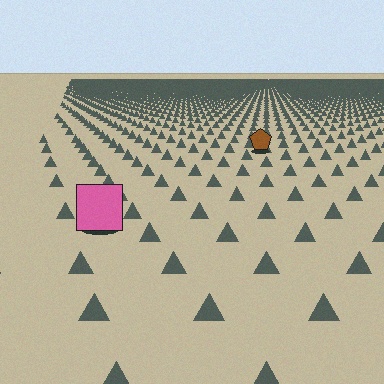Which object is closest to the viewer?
The pink square is closest. The texture marks near it are larger and more spread out.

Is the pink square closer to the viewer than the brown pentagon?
Yes. The pink square is closer — you can tell from the texture gradient: the ground texture is coarser near it.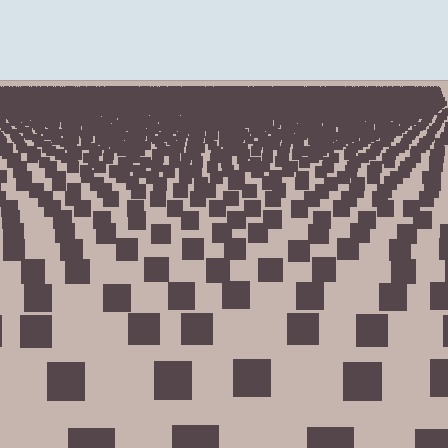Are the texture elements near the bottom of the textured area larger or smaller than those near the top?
Larger. Near the bottom, elements are closer to the viewer and appear at a bigger on-screen size.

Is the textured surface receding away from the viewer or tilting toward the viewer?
The surface is receding away from the viewer. Texture elements get smaller and denser toward the top.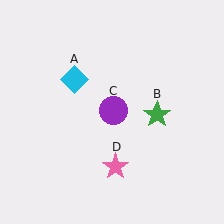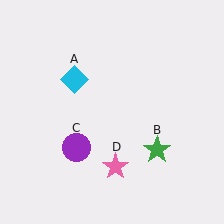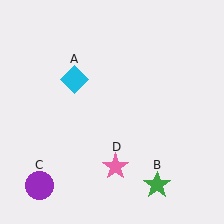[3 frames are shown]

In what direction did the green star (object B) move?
The green star (object B) moved down.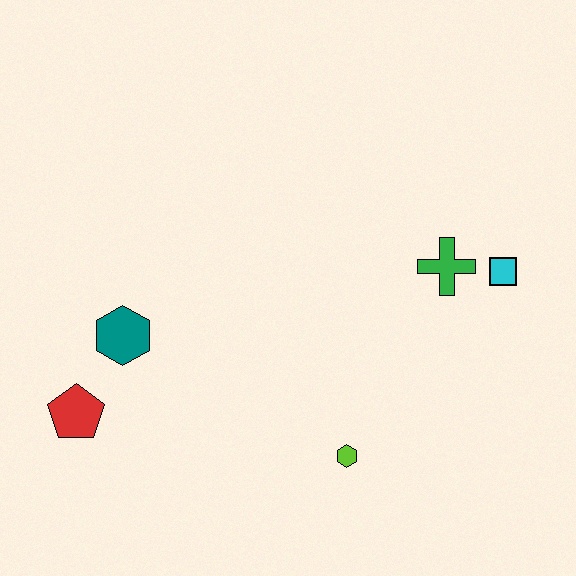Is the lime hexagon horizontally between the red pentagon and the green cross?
Yes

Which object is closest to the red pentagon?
The teal hexagon is closest to the red pentagon.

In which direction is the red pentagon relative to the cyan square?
The red pentagon is to the left of the cyan square.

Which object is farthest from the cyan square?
The red pentagon is farthest from the cyan square.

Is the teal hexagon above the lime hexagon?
Yes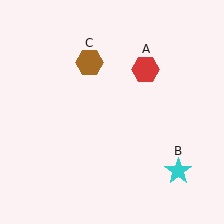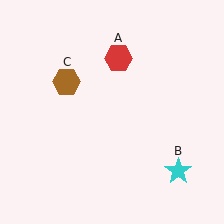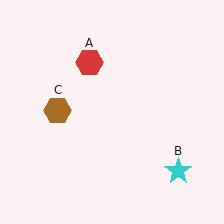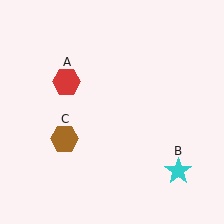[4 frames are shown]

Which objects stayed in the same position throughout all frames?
Cyan star (object B) remained stationary.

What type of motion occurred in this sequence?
The red hexagon (object A), brown hexagon (object C) rotated counterclockwise around the center of the scene.